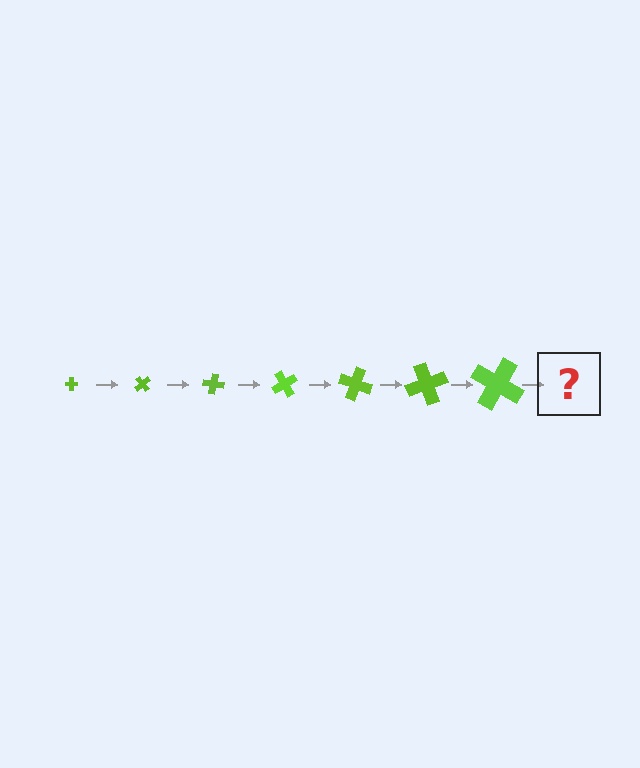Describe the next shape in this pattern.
It should be a cross, larger than the previous one and rotated 350 degrees from the start.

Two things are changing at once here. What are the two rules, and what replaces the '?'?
The two rules are that the cross grows larger each step and it rotates 50 degrees each step. The '?' should be a cross, larger than the previous one and rotated 350 degrees from the start.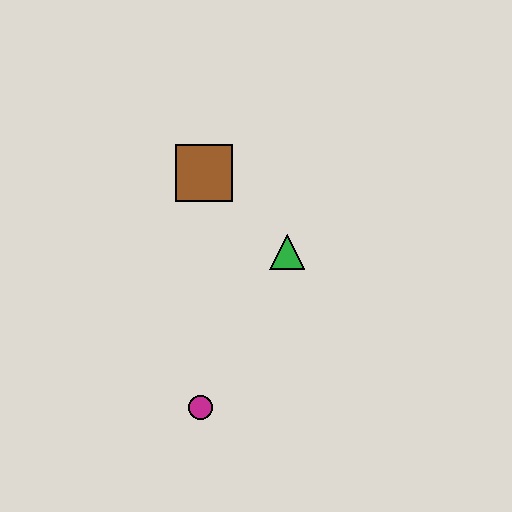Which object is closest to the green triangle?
The brown square is closest to the green triangle.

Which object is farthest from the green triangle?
The magenta circle is farthest from the green triangle.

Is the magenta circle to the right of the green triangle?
No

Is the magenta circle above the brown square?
No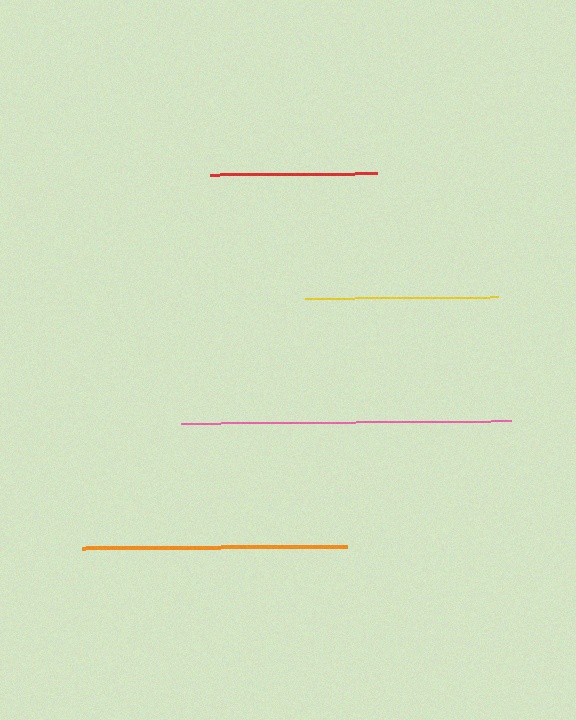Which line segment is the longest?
The pink line is the longest at approximately 330 pixels.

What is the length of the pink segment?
The pink segment is approximately 330 pixels long.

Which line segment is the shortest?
The red line is the shortest at approximately 167 pixels.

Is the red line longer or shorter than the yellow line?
The yellow line is longer than the red line.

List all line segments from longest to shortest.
From longest to shortest: pink, orange, yellow, red.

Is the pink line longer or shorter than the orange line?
The pink line is longer than the orange line.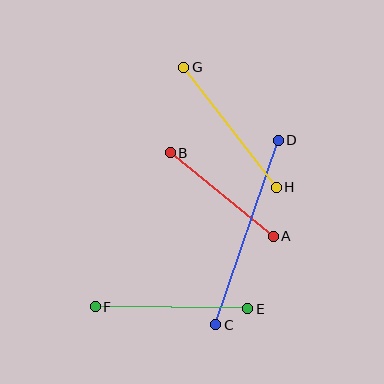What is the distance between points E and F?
The distance is approximately 153 pixels.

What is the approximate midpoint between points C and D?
The midpoint is at approximately (247, 233) pixels.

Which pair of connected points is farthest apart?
Points C and D are farthest apart.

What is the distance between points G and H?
The distance is approximately 151 pixels.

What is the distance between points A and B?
The distance is approximately 133 pixels.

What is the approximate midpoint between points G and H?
The midpoint is at approximately (230, 127) pixels.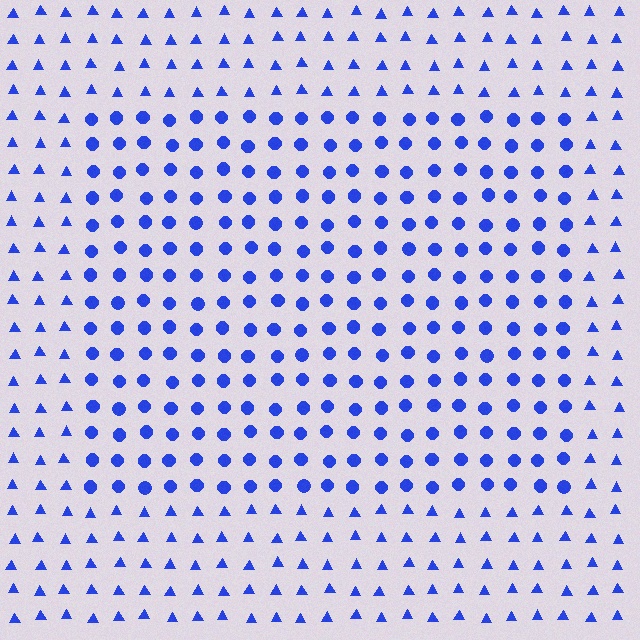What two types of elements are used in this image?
The image uses circles inside the rectangle region and triangles outside it.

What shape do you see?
I see a rectangle.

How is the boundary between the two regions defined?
The boundary is defined by a change in element shape: circles inside vs. triangles outside. All elements share the same color and spacing.